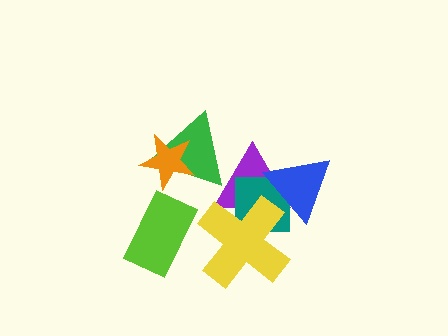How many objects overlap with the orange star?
1 object overlaps with the orange star.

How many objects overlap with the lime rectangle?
0 objects overlap with the lime rectangle.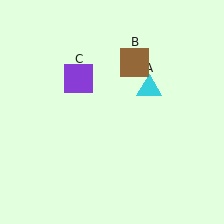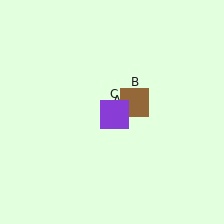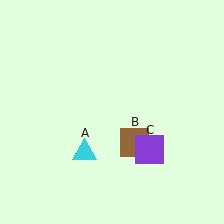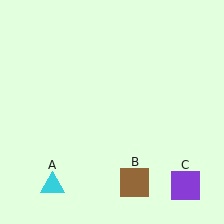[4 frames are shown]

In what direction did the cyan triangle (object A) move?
The cyan triangle (object A) moved down and to the left.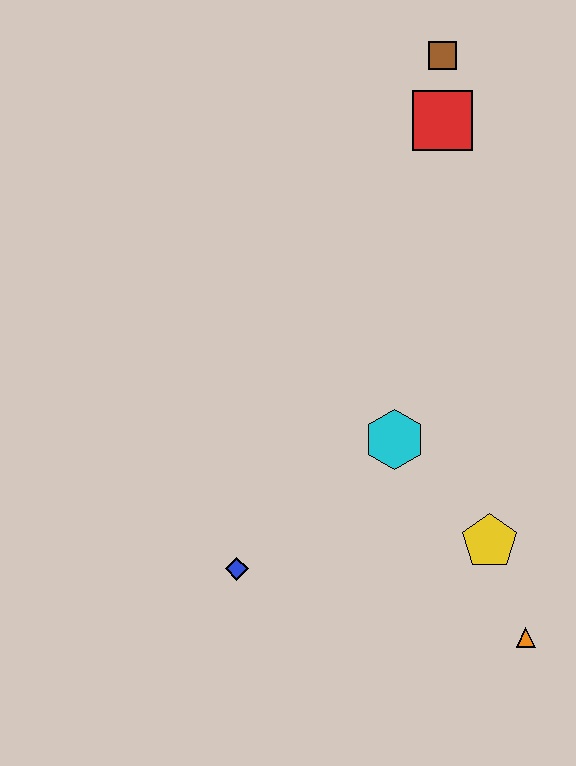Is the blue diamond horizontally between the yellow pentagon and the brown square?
No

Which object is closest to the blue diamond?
The cyan hexagon is closest to the blue diamond.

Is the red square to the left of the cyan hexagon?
No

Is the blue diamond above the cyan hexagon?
No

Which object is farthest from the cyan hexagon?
The brown square is farthest from the cyan hexagon.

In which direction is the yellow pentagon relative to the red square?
The yellow pentagon is below the red square.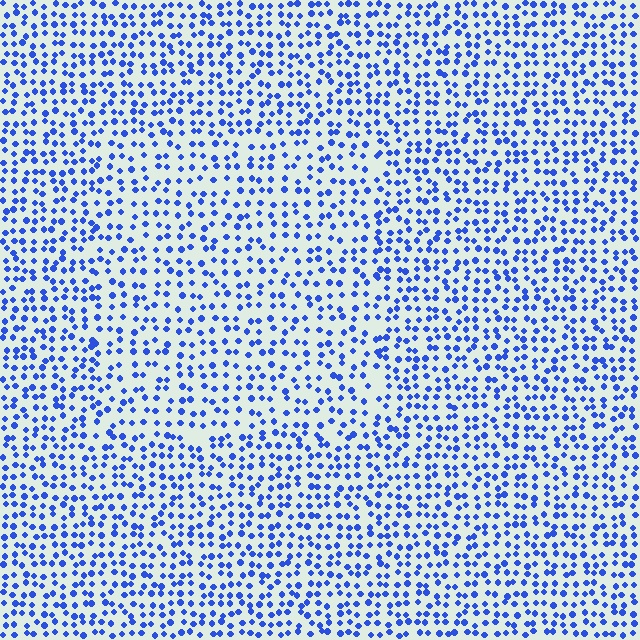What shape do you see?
I see a rectangle.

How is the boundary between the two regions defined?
The boundary is defined by a change in element density (approximately 1.4x ratio). All elements are the same color, size, and shape.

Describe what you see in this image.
The image contains small blue elements arranged at two different densities. A rectangle-shaped region is visible where the elements are less densely packed than the surrounding area.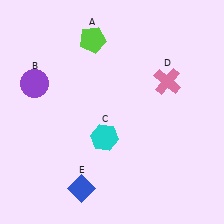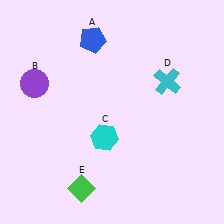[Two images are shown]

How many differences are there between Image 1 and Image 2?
There are 3 differences between the two images.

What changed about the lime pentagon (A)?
In Image 1, A is lime. In Image 2, it changed to blue.